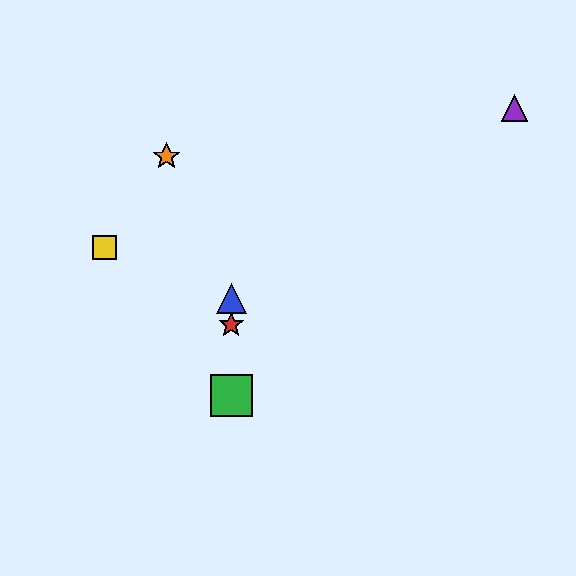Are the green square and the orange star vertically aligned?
No, the green square is at x≈231 and the orange star is at x≈166.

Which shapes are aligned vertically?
The red star, the blue triangle, the green square are aligned vertically.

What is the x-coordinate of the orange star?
The orange star is at x≈166.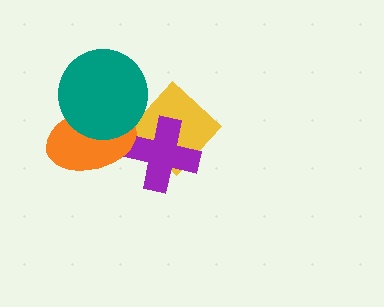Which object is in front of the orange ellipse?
The teal circle is in front of the orange ellipse.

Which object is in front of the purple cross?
The orange ellipse is in front of the purple cross.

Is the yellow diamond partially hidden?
Yes, it is partially covered by another shape.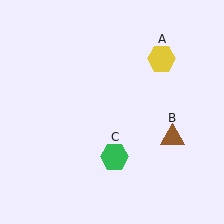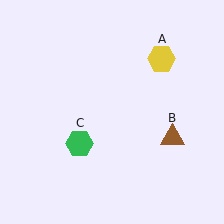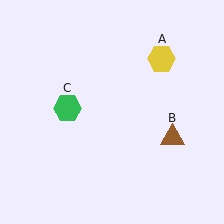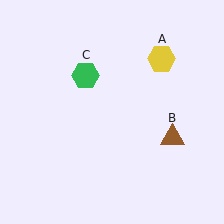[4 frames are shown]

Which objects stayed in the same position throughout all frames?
Yellow hexagon (object A) and brown triangle (object B) remained stationary.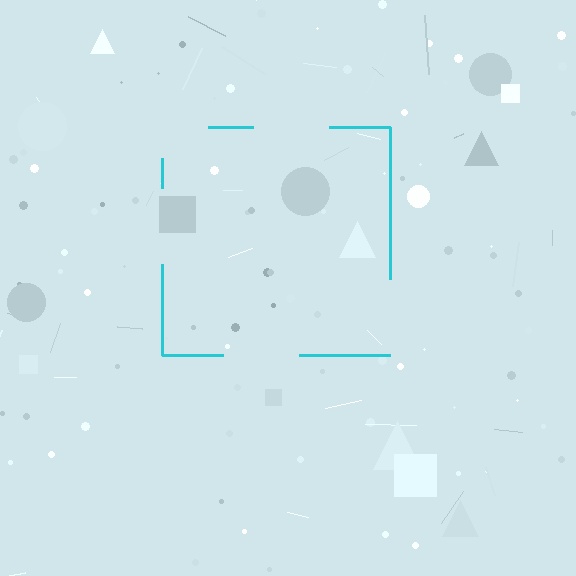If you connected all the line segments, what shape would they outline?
They would outline a square.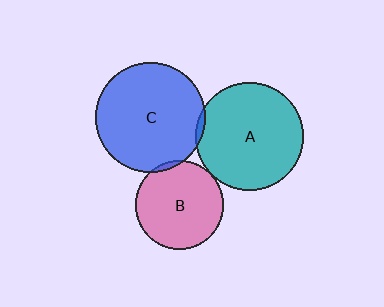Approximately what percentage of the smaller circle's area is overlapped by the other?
Approximately 5%.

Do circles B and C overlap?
Yes.